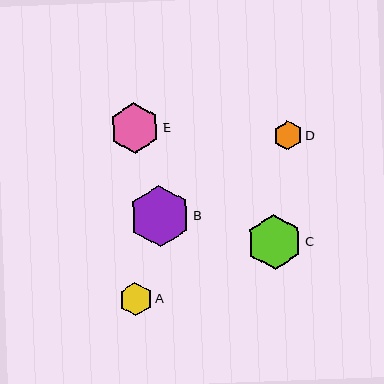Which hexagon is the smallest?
Hexagon D is the smallest with a size of approximately 29 pixels.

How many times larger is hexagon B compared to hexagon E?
Hexagon B is approximately 1.2 times the size of hexagon E.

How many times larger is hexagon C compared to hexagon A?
Hexagon C is approximately 1.7 times the size of hexagon A.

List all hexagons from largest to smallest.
From largest to smallest: B, C, E, A, D.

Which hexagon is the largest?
Hexagon B is the largest with a size of approximately 61 pixels.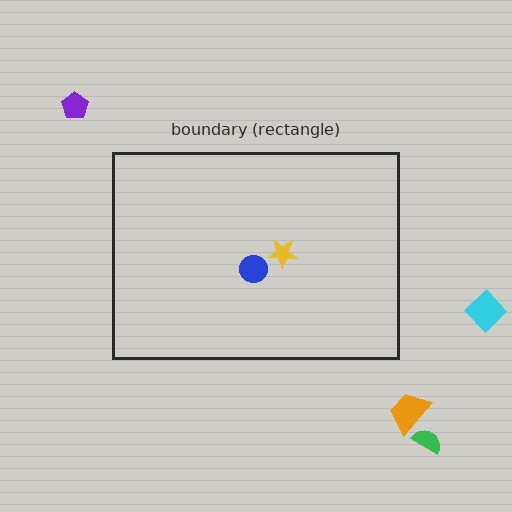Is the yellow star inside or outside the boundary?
Inside.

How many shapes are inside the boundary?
2 inside, 4 outside.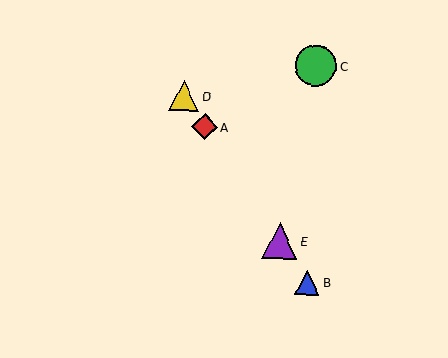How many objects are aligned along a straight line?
4 objects (A, B, D, E) are aligned along a straight line.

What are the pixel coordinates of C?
Object C is at (316, 65).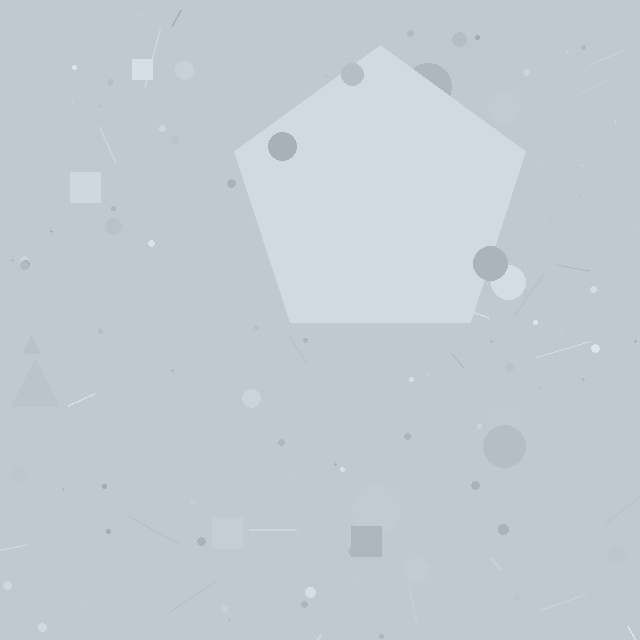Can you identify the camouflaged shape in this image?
The camouflaged shape is a pentagon.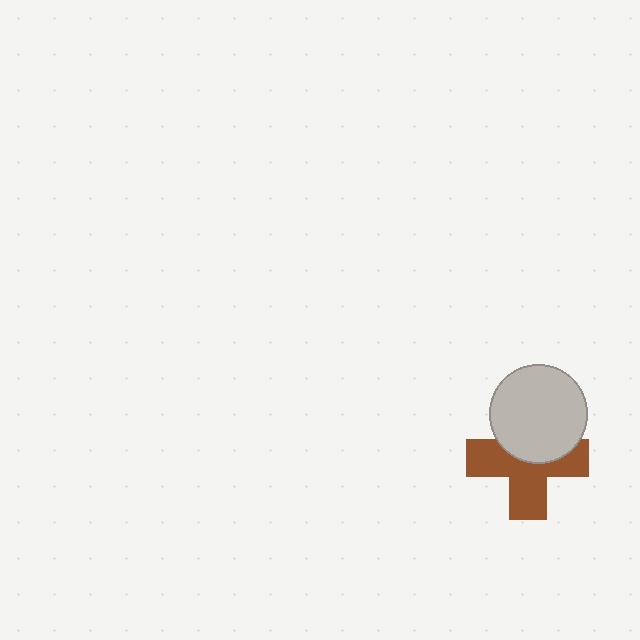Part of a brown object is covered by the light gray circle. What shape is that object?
It is a cross.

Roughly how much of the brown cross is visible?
About half of it is visible (roughly 61%).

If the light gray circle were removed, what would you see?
You would see the complete brown cross.